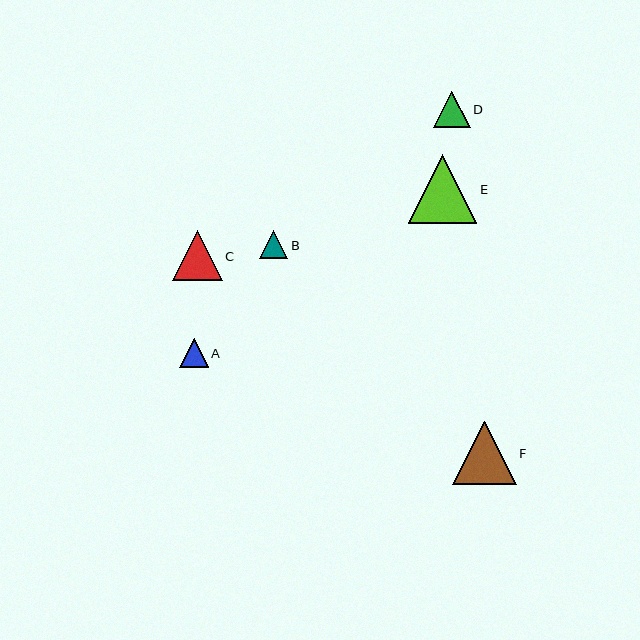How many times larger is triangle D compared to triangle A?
Triangle D is approximately 1.3 times the size of triangle A.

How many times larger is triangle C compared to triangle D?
Triangle C is approximately 1.4 times the size of triangle D.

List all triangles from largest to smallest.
From largest to smallest: E, F, C, D, A, B.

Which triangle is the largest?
Triangle E is the largest with a size of approximately 68 pixels.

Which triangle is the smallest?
Triangle B is the smallest with a size of approximately 28 pixels.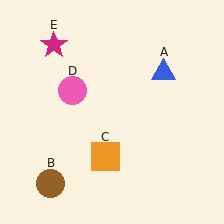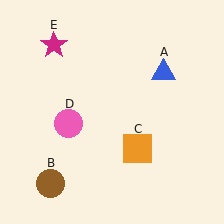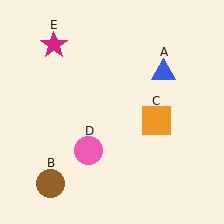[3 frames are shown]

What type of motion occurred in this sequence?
The orange square (object C), pink circle (object D) rotated counterclockwise around the center of the scene.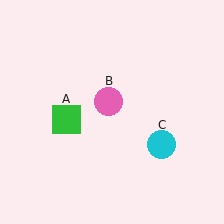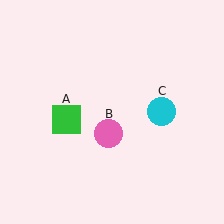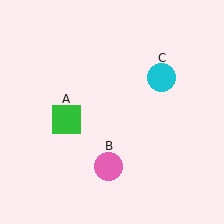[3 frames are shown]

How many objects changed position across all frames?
2 objects changed position: pink circle (object B), cyan circle (object C).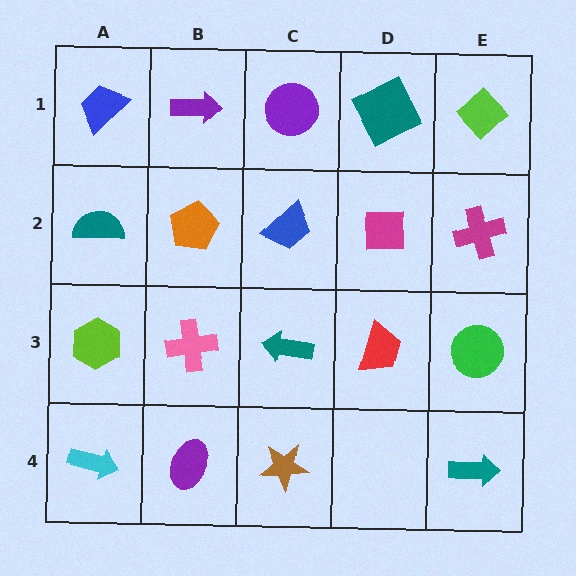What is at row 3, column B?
A pink cross.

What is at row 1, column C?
A purple circle.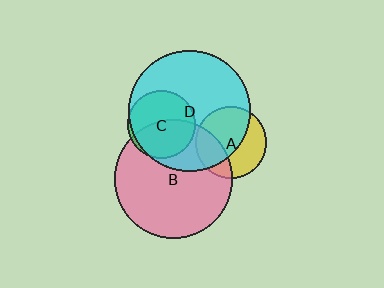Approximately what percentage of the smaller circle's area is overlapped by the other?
Approximately 50%.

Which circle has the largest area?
Circle D (cyan).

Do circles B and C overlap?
Yes.